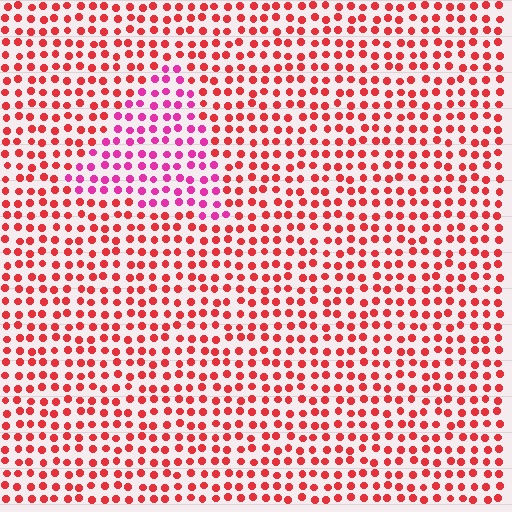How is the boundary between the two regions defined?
The boundary is defined purely by a slight shift in hue (about 38 degrees). Spacing, size, and orientation are identical on both sides.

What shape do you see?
I see a triangle.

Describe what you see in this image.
The image is filled with small red elements in a uniform arrangement. A triangle-shaped region is visible where the elements are tinted to a slightly different hue, forming a subtle color boundary.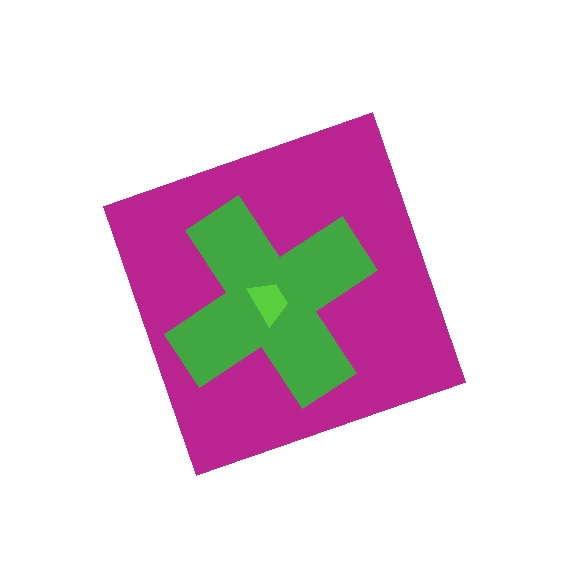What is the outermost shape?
The magenta diamond.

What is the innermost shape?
The lime trapezoid.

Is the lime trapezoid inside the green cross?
Yes.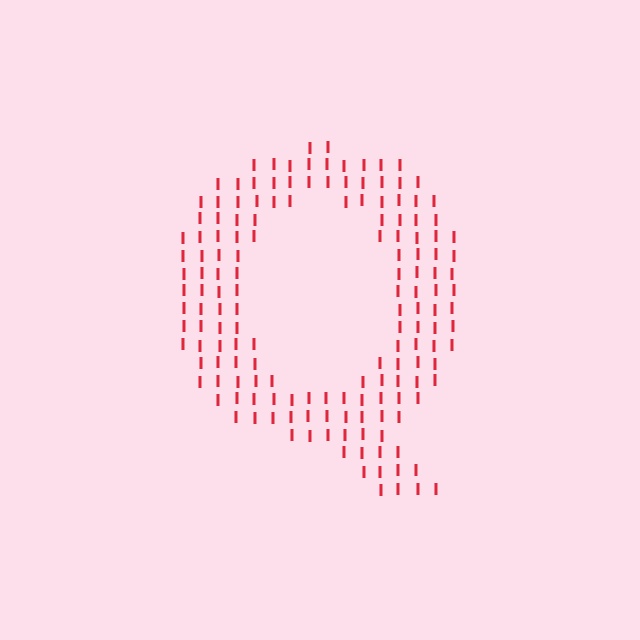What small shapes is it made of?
It is made of small letter I's.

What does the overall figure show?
The overall figure shows the letter Q.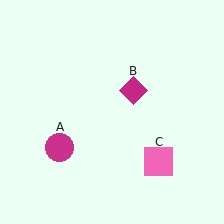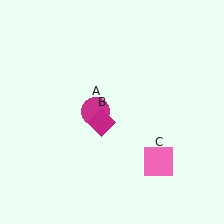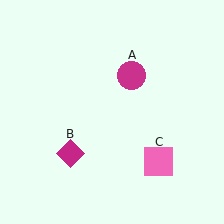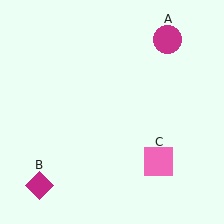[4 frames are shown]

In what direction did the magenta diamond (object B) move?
The magenta diamond (object B) moved down and to the left.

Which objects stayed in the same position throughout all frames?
Pink square (object C) remained stationary.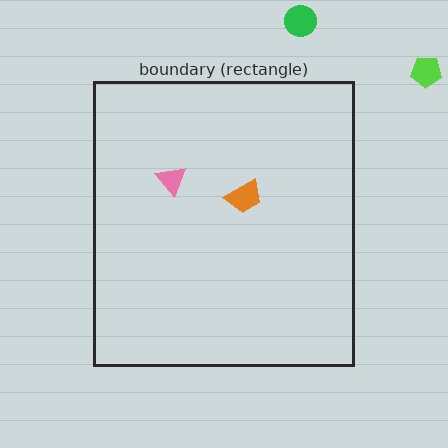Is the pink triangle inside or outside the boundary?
Inside.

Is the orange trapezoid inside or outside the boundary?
Inside.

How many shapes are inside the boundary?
2 inside, 2 outside.